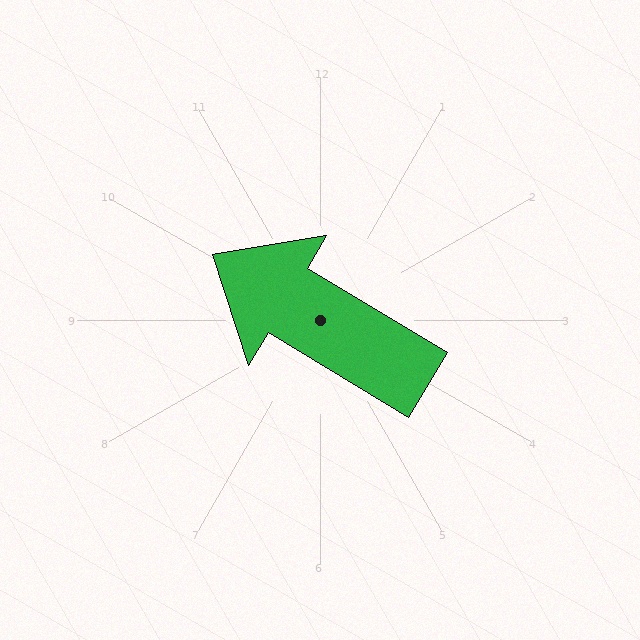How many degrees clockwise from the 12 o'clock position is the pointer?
Approximately 301 degrees.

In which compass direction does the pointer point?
Northwest.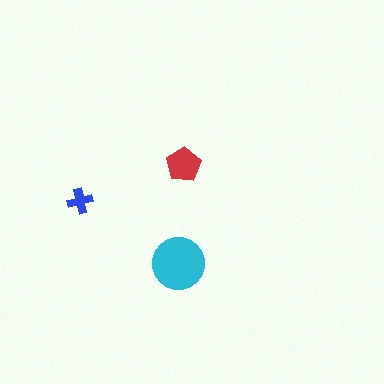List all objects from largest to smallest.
The cyan circle, the red pentagon, the blue cross.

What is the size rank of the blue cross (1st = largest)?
3rd.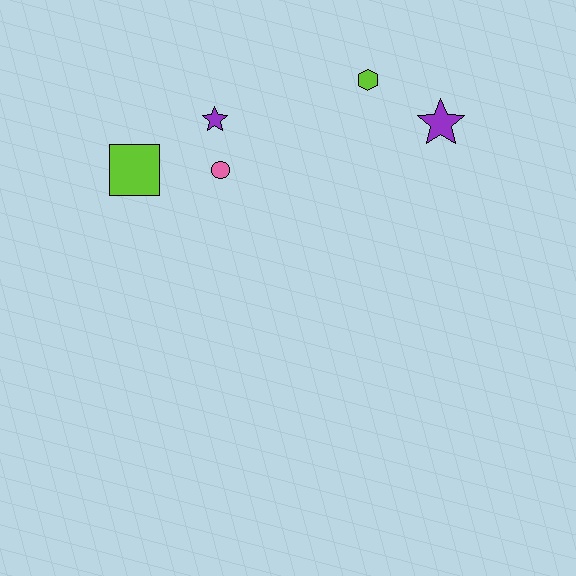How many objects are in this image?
There are 5 objects.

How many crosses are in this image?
There are no crosses.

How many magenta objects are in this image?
There are no magenta objects.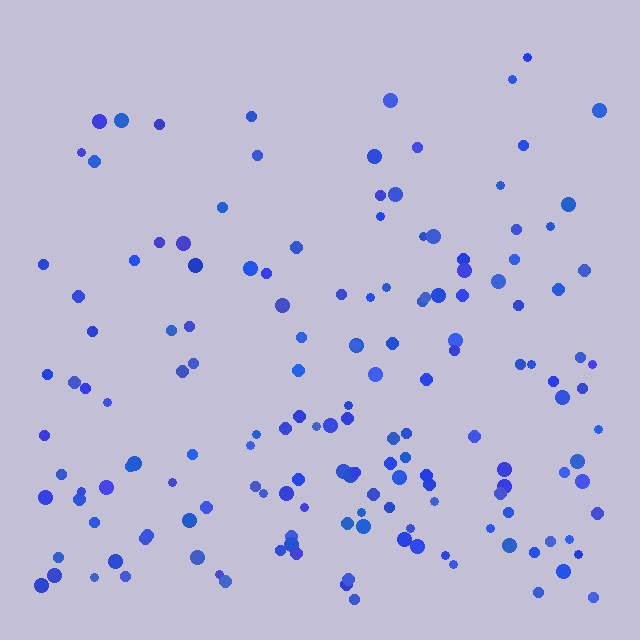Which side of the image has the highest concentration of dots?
The bottom.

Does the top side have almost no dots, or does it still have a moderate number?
Still a moderate number, just noticeably fewer than the bottom.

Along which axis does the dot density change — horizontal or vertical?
Vertical.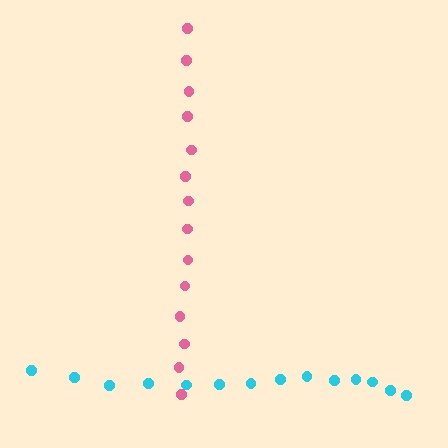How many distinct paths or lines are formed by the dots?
There are 2 distinct paths.